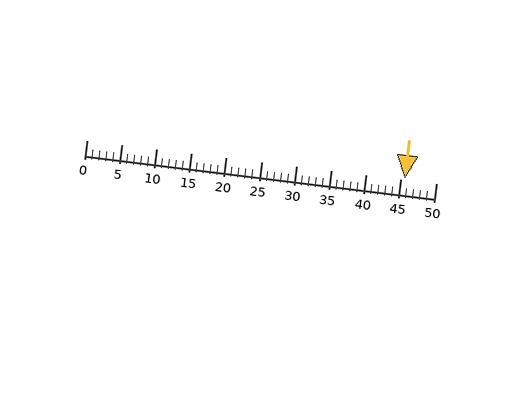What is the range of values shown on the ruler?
The ruler shows values from 0 to 50.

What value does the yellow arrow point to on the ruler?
The yellow arrow points to approximately 46.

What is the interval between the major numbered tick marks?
The major tick marks are spaced 5 units apart.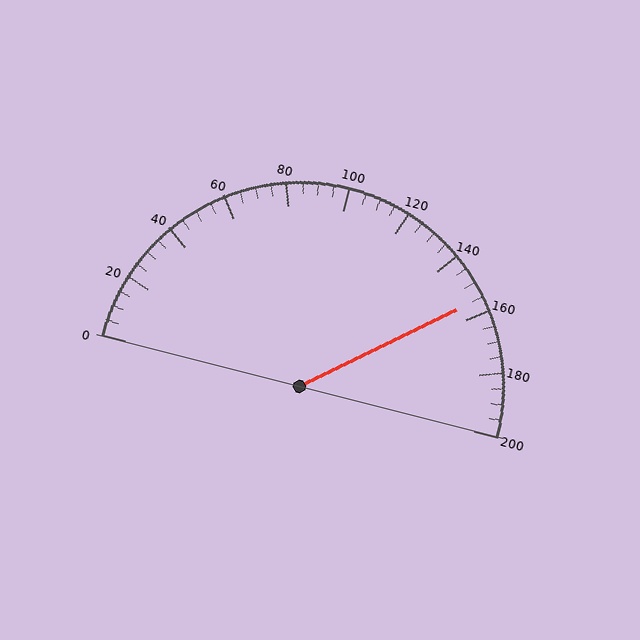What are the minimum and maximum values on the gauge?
The gauge ranges from 0 to 200.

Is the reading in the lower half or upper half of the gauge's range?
The reading is in the upper half of the range (0 to 200).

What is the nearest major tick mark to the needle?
The nearest major tick mark is 160.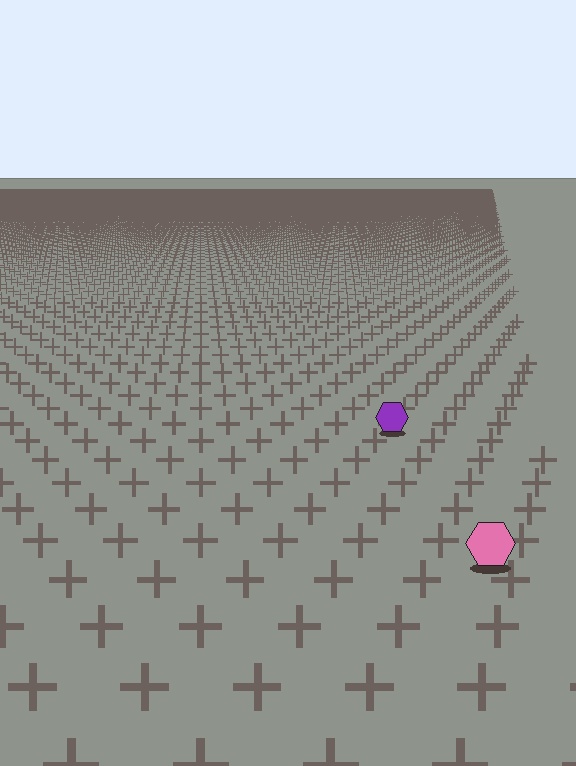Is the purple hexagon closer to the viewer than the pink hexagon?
No. The pink hexagon is closer — you can tell from the texture gradient: the ground texture is coarser near it.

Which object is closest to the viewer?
The pink hexagon is closest. The texture marks near it are larger and more spread out.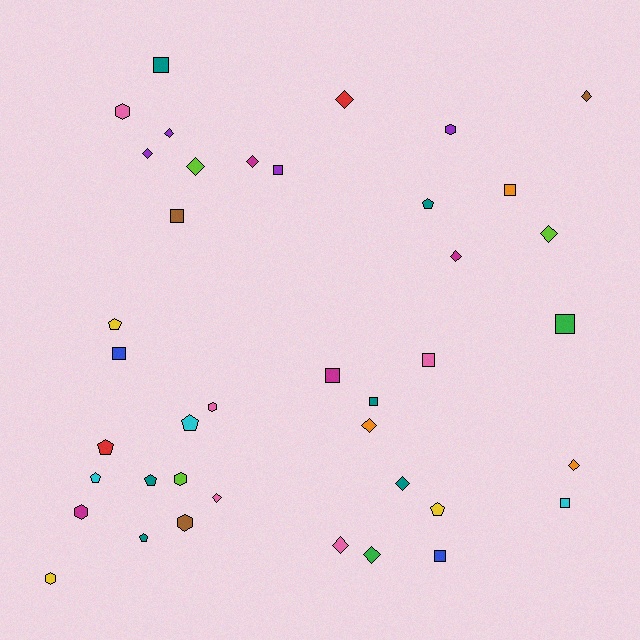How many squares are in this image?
There are 11 squares.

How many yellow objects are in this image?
There are 3 yellow objects.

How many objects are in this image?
There are 40 objects.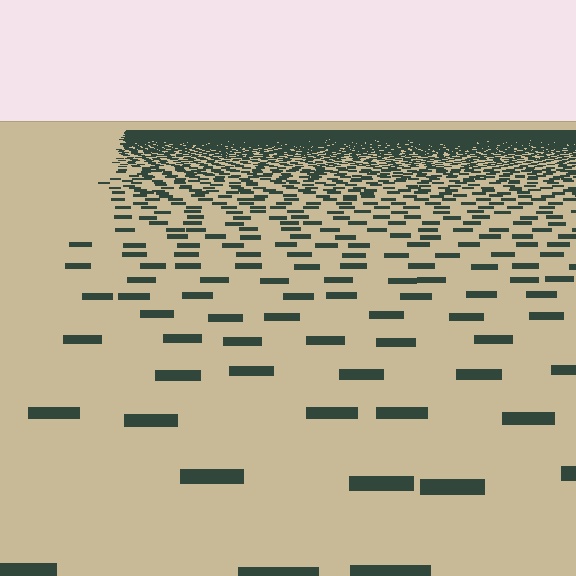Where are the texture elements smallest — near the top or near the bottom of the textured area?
Near the top.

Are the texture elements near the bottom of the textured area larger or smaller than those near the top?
Larger. Near the bottom, elements are closer to the viewer and appear at a bigger on-screen size.